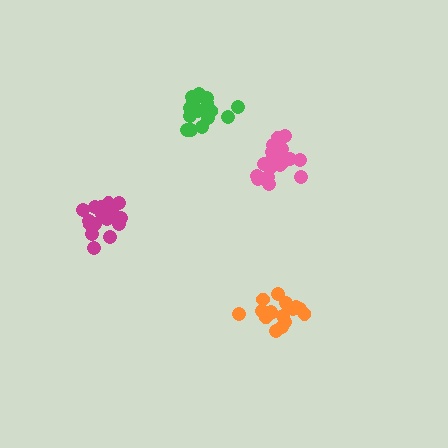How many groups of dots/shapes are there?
There are 4 groups.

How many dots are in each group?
Group 1: 19 dots, Group 2: 18 dots, Group 3: 18 dots, Group 4: 16 dots (71 total).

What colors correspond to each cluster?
The clusters are colored: pink, magenta, green, orange.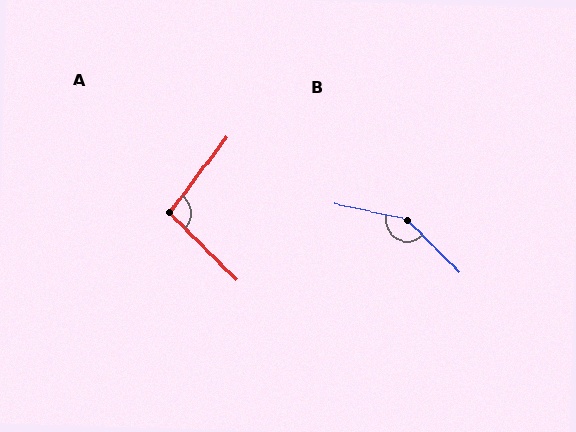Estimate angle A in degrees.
Approximately 98 degrees.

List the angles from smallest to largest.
A (98°), B (147°).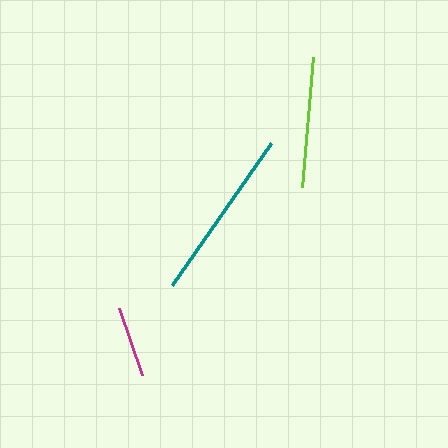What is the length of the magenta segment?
The magenta segment is approximately 71 pixels long.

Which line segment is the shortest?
The magenta line is the shortest at approximately 71 pixels.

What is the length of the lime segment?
The lime segment is approximately 130 pixels long.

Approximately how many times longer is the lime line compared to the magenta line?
The lime line is approximately 1.8 times the length of the magenta line.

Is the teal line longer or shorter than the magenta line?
The teal line is longer than the magenta line.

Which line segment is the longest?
The teal line is the longest at approximately 174 pixels.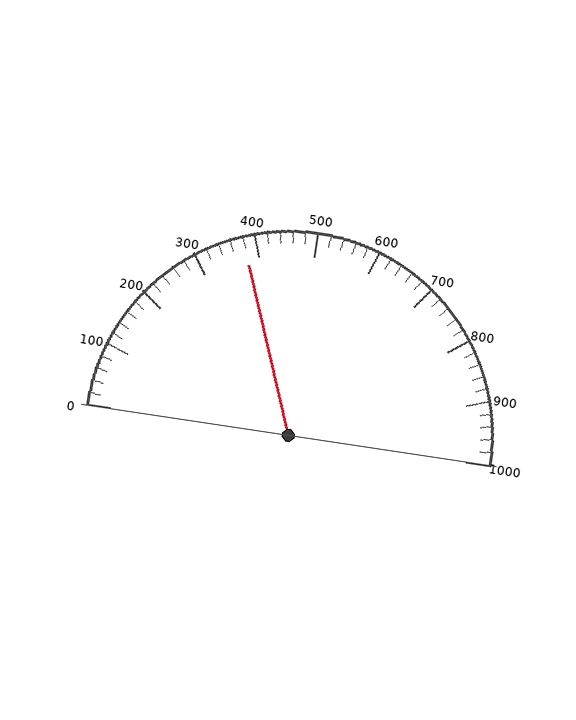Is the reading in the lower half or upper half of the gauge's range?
The reading is in the lower half of the range (0 to 1000).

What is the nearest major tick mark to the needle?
The nearest major tick mark is 400.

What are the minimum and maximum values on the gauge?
The gauge ranges from 0 to 1000.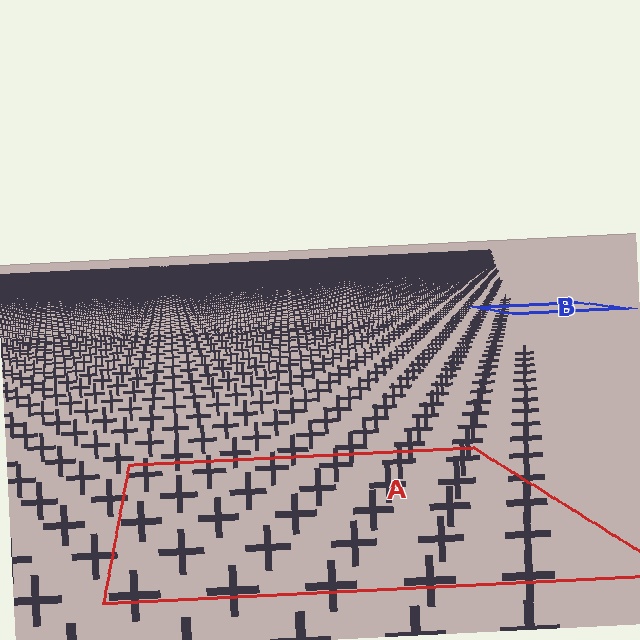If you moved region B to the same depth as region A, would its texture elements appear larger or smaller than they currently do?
They would appear larger. At a closer depth, the same texture elements are projected at a bigger on-screen size.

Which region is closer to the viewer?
Region A is closer. The texture elements there are larger and more spread out.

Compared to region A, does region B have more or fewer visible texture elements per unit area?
Region B has more texture elements per unit area — they are packed more densely because it is farther away.